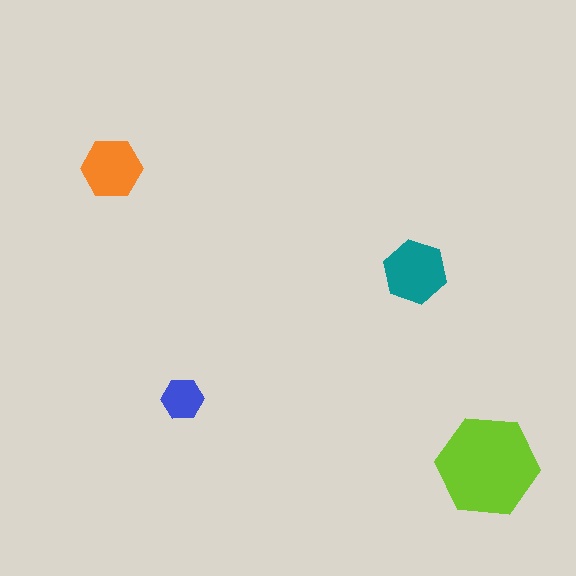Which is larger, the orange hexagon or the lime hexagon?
The lime one.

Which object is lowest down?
The lime hexagon is bottommost.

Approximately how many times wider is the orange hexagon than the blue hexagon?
About 1.5 times wider.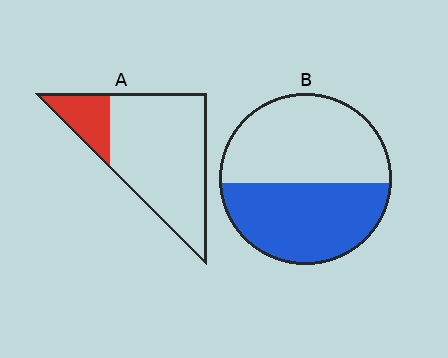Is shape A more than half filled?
No.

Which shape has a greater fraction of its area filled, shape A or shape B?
Shape B.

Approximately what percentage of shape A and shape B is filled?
A is approximately 20% and B is approximately 45%.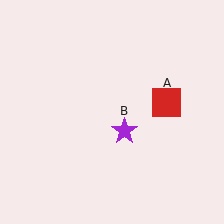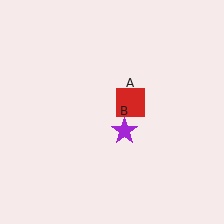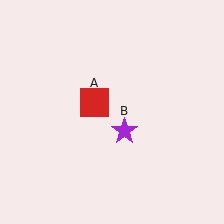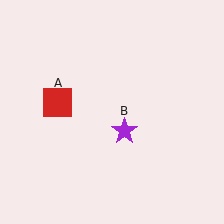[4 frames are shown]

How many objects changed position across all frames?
1 object changed position: red square (object A).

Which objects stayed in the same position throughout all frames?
Purple star (object B) remained stationary.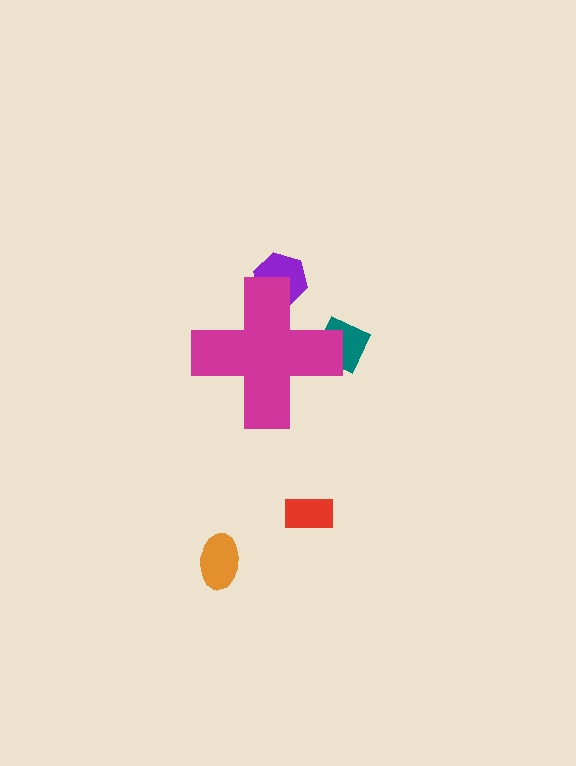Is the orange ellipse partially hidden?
No, the orange ellipse is fully visible.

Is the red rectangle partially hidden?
No, the red rectangle is fully visible.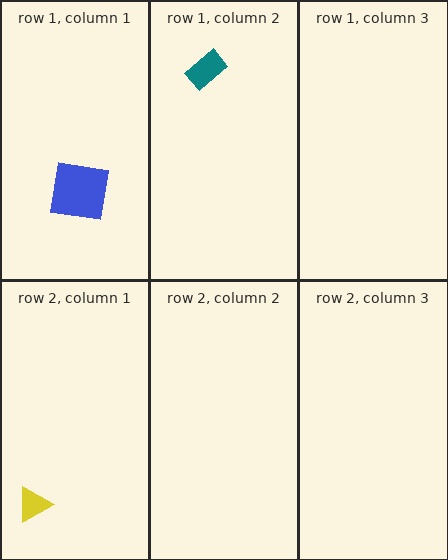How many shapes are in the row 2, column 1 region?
1.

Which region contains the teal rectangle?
The row 1, column 2 region.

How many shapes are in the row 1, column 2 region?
1.